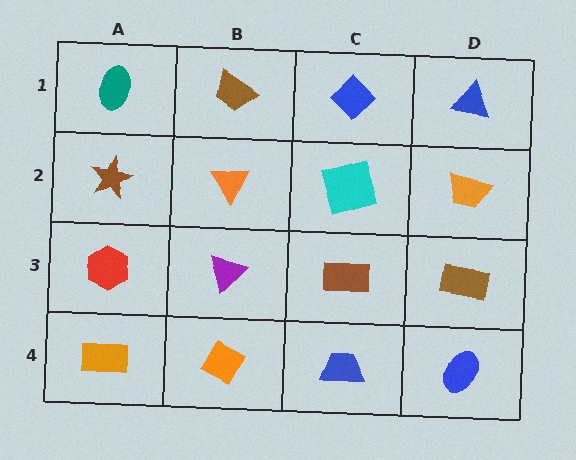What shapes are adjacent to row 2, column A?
A teal ellipse (row 1, column A), a red hexagon (row 3, column A), an orange triangle (row 2, column B).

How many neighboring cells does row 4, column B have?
3.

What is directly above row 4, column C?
A brown rectangle.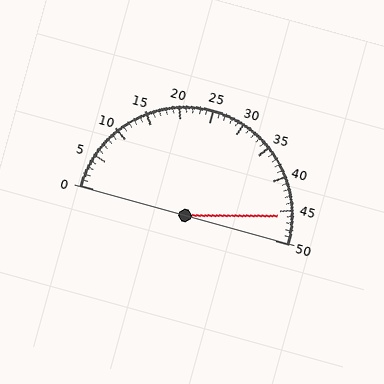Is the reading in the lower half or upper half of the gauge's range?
The reading is in the upper half of the range (0 to 50).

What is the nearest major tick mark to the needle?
The nearest major tick mark is 45.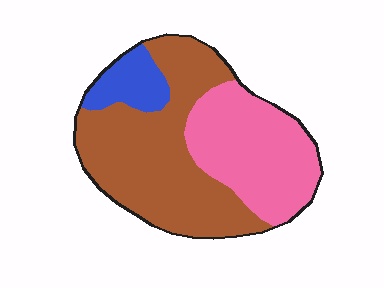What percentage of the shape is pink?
Pink covers 36% of the shape.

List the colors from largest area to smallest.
From largest to smallest: brown, pink, blue.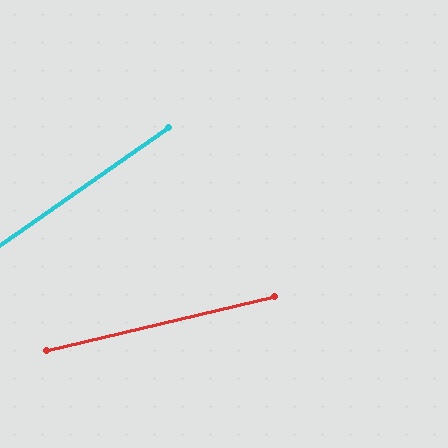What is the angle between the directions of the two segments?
Approximately 21 degrees.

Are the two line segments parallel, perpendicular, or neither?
Neither parallel nor perpendicular — they differ by about 21°.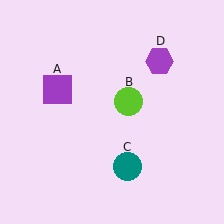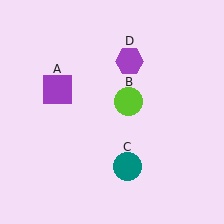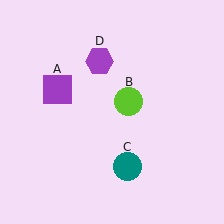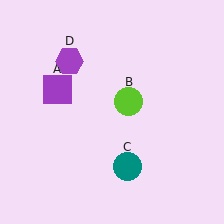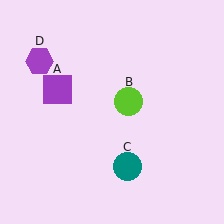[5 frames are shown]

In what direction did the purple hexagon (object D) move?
The purple hexagon (object D) moved left.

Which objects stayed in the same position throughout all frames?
Purple square (object A) and lime circle (object B) and teal circle (object C) remained stationary.